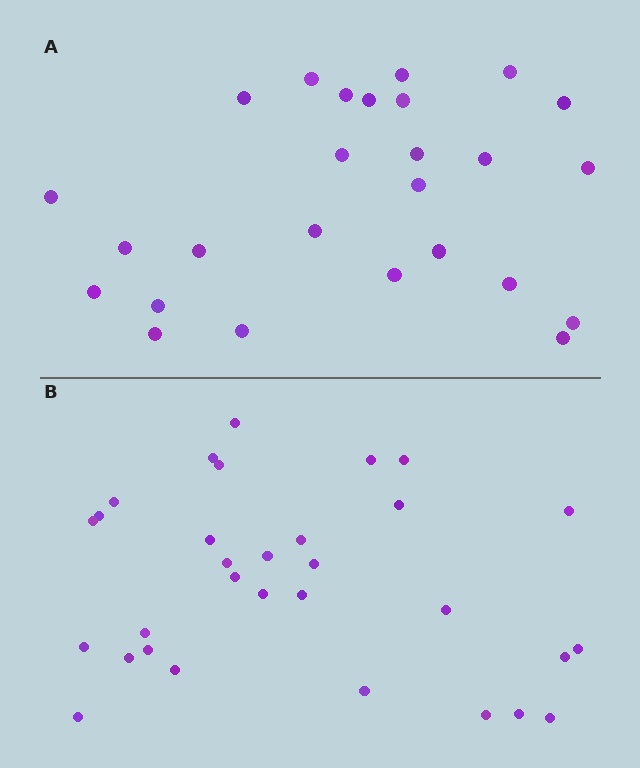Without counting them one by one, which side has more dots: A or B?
Region B (the bottom region) has more dots.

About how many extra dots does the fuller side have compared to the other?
Region B has about 5 more dots than region A.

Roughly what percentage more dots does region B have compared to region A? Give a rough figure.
About 20% more.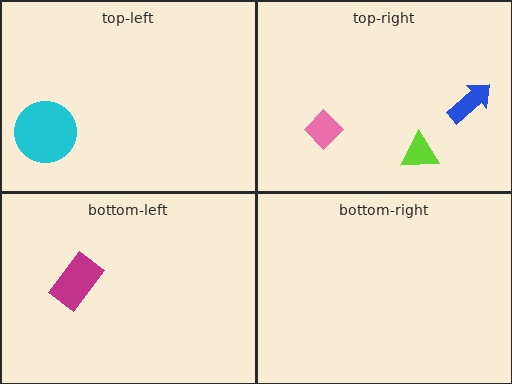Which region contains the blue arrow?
The top-right region.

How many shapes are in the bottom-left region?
1.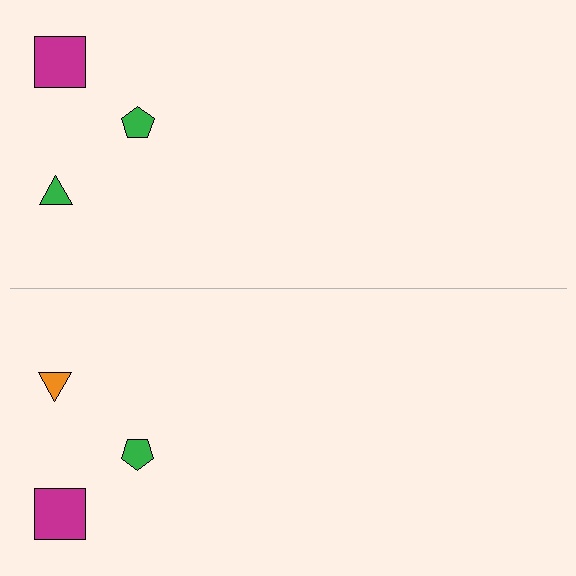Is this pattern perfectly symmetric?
No, the pattern is not perfectly symmetric. The orange triangle on the bottom side breaks the symmetry — its mirror counterpart is green.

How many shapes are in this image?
There are 6 shapes in this image.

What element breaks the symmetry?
The orange triangle on the bottom side breaks the symmetry — its mirror counterpart is green.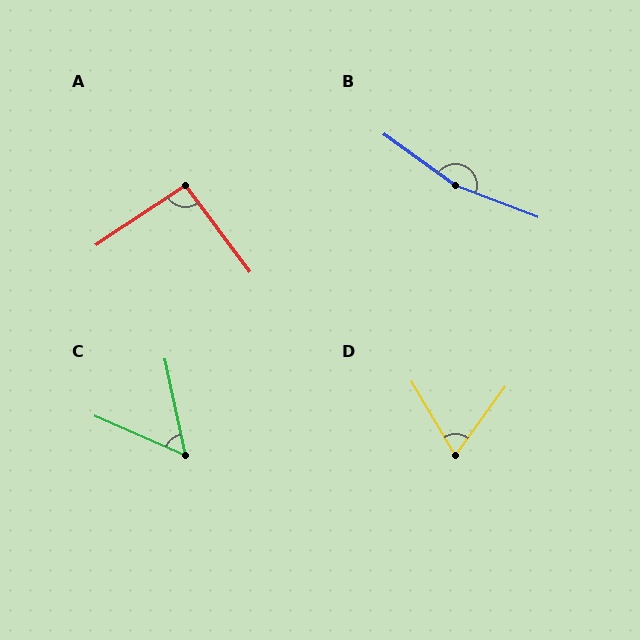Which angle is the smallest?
C, at approximately 55 degrees.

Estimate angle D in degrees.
Approximately 67 degrees.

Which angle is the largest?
B, at approximately 166 degrees.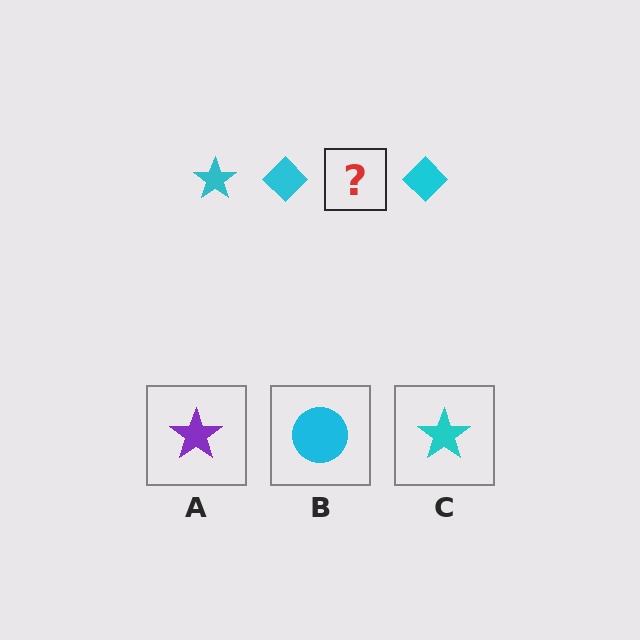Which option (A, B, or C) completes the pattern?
C.